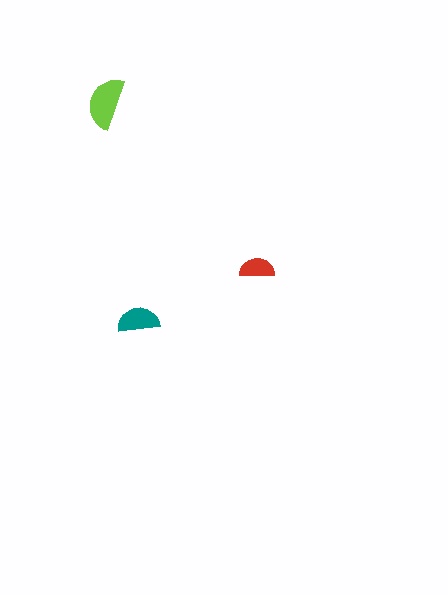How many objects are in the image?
There are 3 objects in the image.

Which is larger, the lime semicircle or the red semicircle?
The lime one.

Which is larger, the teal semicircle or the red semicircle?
The teal one.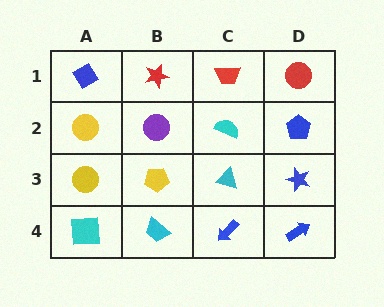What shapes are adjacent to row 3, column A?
A yellow circle (row 2, column A), a cyan square (row 4, column A), a yellow pentagon (row 3, column B).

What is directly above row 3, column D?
A blue pentagon.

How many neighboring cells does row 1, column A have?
2.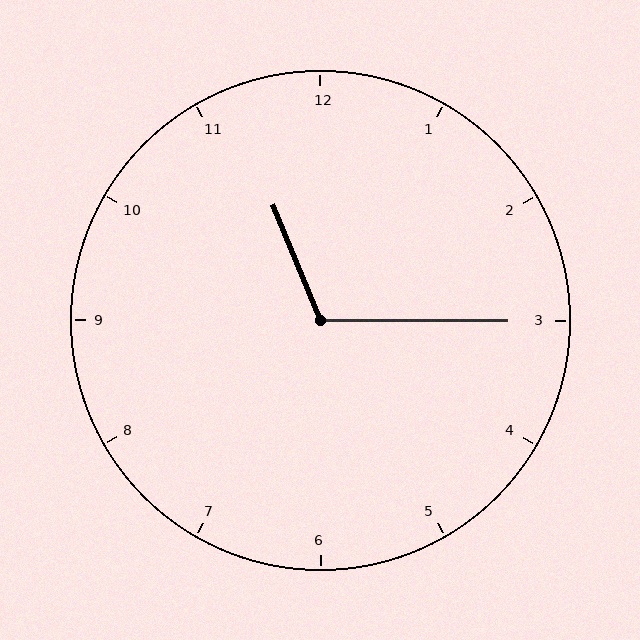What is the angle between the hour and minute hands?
Approximately 112 degrees.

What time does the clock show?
11:15.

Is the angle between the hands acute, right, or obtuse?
It is obtuse.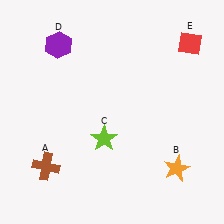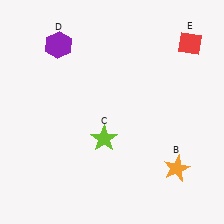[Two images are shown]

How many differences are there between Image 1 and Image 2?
There is 1 difference between the two images.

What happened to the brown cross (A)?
The brown cross (A) was removed in Image 2. It was in the bottom-left area of Image 1.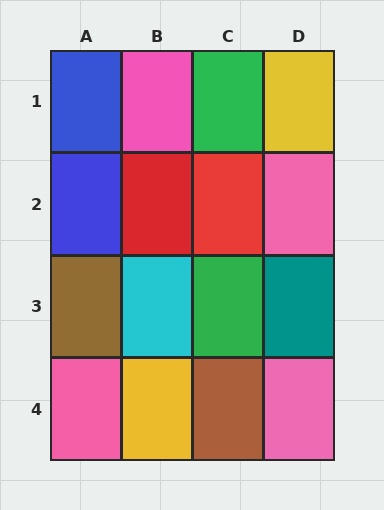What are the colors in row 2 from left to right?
Blue, red, red, pink.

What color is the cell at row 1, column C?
Green.